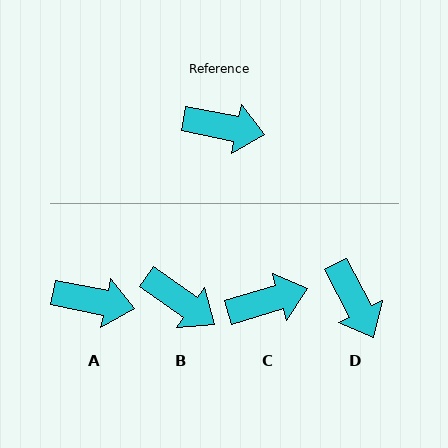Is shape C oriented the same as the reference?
No, it is off by about 29 degrees.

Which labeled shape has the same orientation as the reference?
A.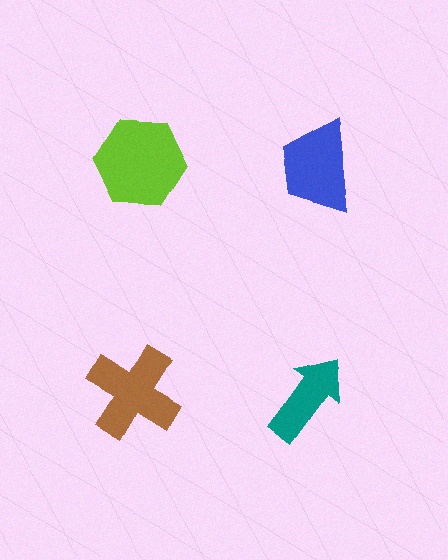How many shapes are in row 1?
2 shapes.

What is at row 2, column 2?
A teal arrow.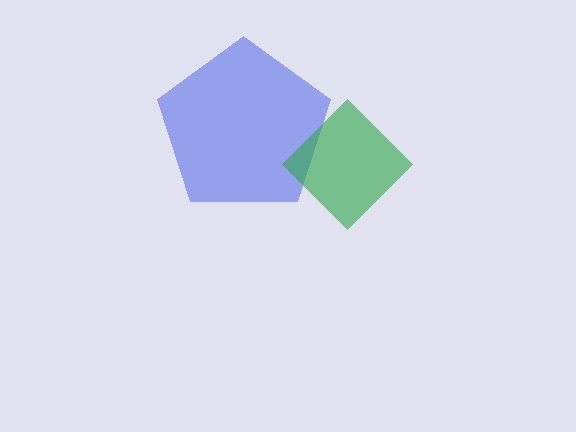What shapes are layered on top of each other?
The layered shapes are: a blue pentagon, a green diamond.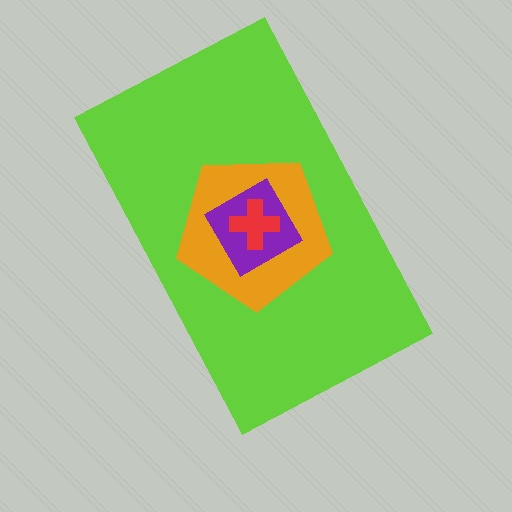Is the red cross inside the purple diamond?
Yes.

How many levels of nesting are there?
4.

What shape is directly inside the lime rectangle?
The orange pentagon.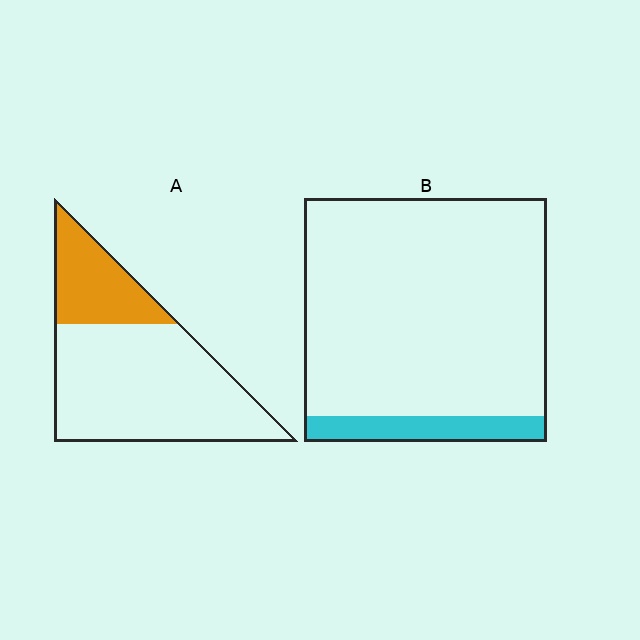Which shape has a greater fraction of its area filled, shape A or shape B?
Shape A.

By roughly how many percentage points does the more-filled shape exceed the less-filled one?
By roughly 15 percentage points (A over B).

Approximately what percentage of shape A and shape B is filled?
A is approximately 25% and B is approximately 10%.